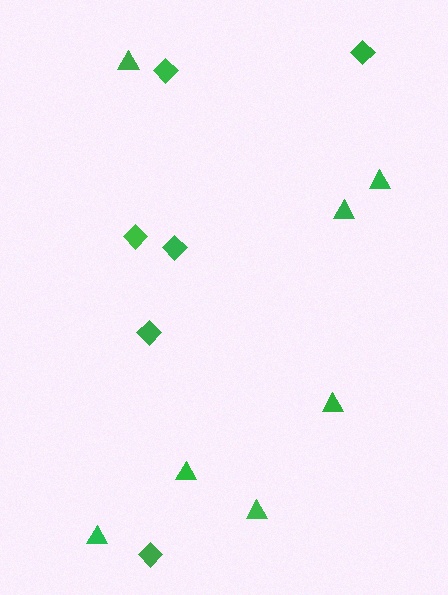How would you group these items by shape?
There are 2 groups: one group of diamonds (6) and one group of triangles (7).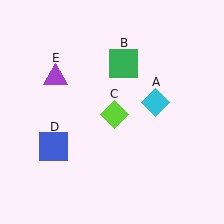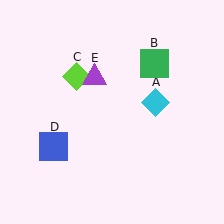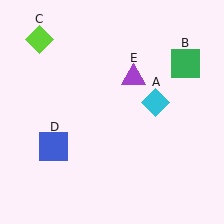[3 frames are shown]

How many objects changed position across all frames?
3 objects changed position: green square (object B), lime diamond (object C), purple triangle (object E).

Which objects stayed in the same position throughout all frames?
Cyan diamond (object A) and blue square (object D) remained stationary.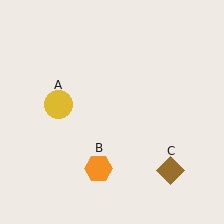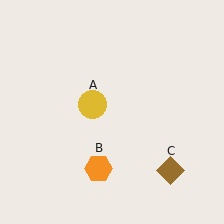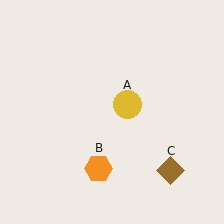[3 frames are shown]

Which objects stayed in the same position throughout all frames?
Orange hexagon (object B) and brown diamond (object C) remained stationary.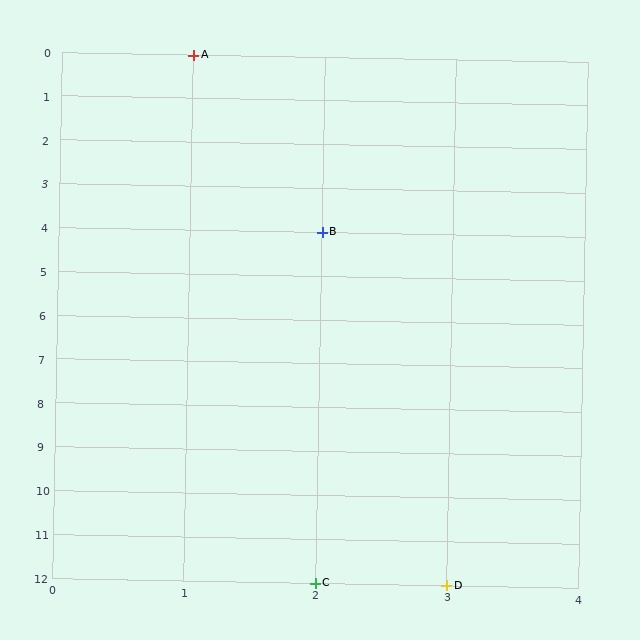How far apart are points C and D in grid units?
Points C and D are 1 column apart.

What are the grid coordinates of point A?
Point A is at grid coordinates (1, 0).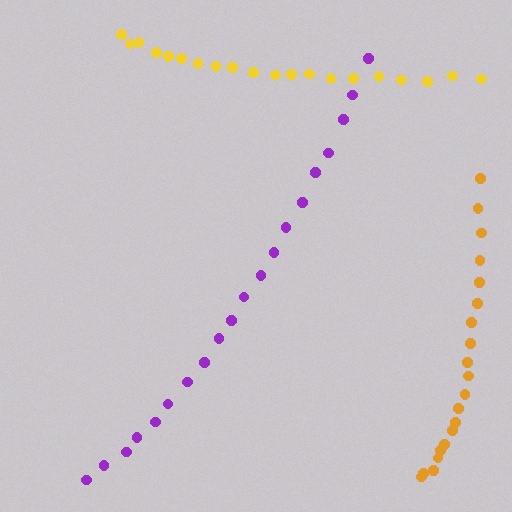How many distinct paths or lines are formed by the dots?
There are 3 distinct paths.